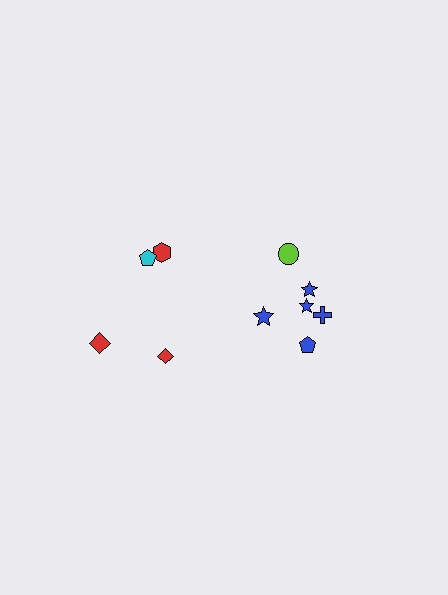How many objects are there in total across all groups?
There are 10 objects.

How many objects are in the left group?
There are 4 objects.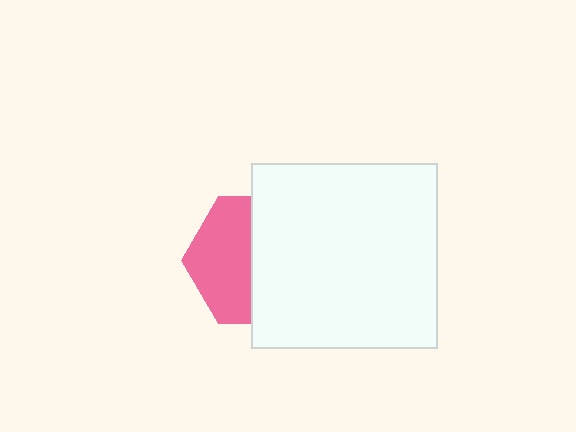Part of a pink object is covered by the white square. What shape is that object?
It is a hexagon.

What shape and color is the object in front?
The object in front is a white square.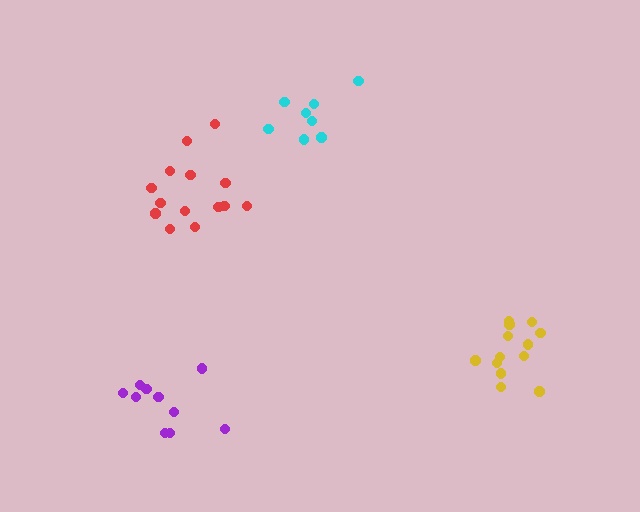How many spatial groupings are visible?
There are 4 spatial groupings.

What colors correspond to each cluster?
The clusters are colored: purple, red, cyan, yellow.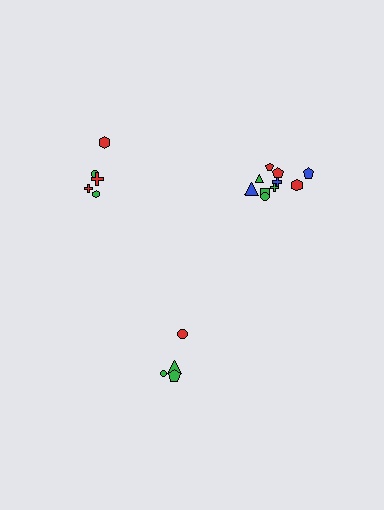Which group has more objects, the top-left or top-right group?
The top-right group.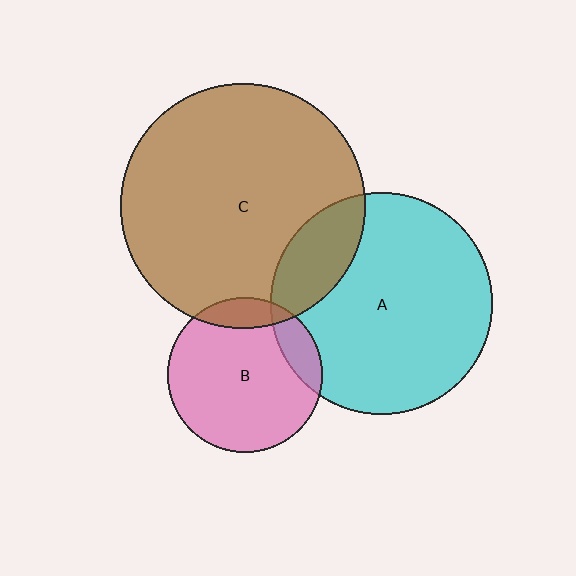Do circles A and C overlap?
Yes.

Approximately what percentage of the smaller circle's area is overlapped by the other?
Approximately 20%.